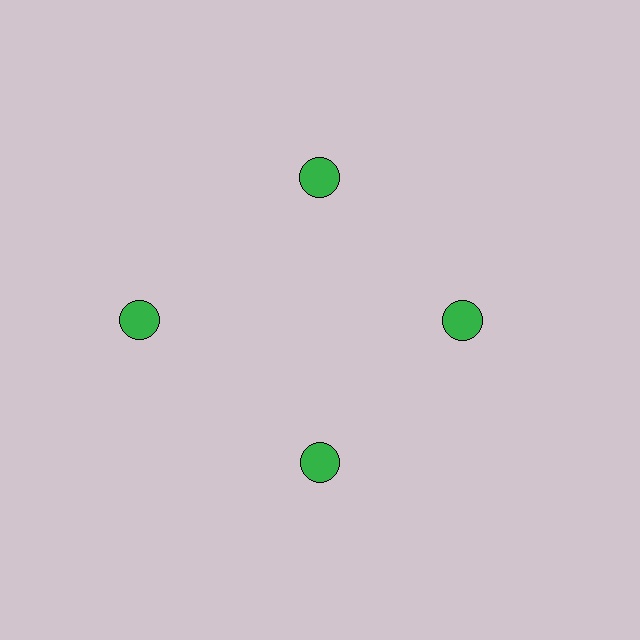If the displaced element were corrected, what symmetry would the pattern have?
It would have 4-fold rotational symmetry — the pattern would map onto itself every 90 degrees.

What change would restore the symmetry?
The symmetry would be restored by moving it inward, back onto the ring so that all 4 circles sit at equal angles and equal distance from the center.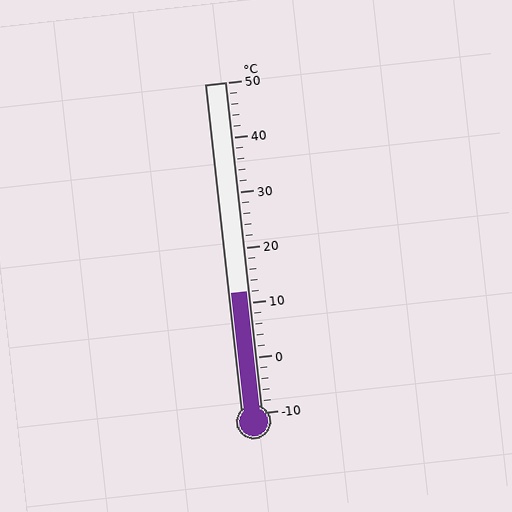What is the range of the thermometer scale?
The thermometer scale ranges from -10°C to 50°C.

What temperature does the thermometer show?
The thermometer shows approximately 12°C.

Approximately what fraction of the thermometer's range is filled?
The thermometer is filled to approximately 35% of its range.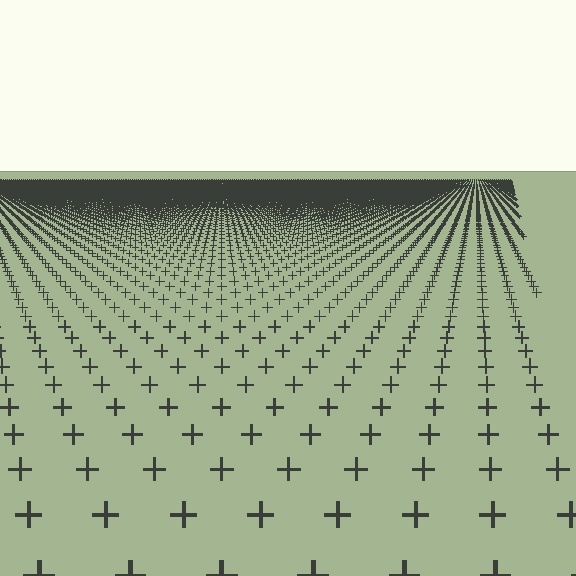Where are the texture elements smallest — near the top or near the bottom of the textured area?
Near the top.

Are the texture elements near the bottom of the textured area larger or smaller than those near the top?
Larger. Near the bottom, elements are closer to the viewer and appear at a bigger on-screen size.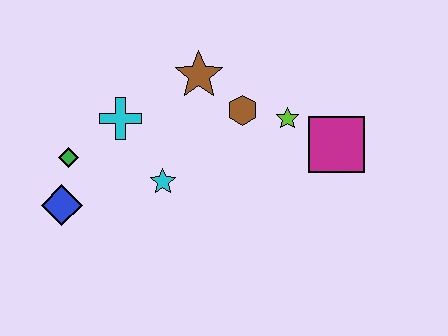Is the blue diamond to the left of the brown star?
Yes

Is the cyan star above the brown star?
No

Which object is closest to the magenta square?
The lime star is closest to the magenta square.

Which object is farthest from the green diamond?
The magenta square is farthest from the green diamond.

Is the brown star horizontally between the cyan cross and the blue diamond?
No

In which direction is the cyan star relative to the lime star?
The cyan star is to the left of the lime star.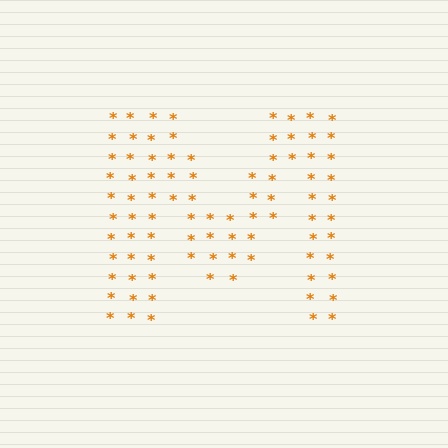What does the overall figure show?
The overall figure shows the letter M.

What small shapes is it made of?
It is made of small asterisks.